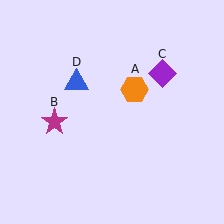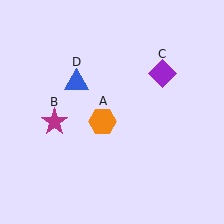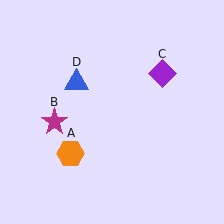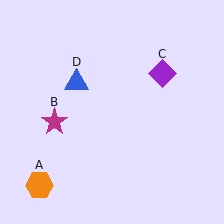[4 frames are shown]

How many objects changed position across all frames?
1 object changed position: orange hexagon (object A).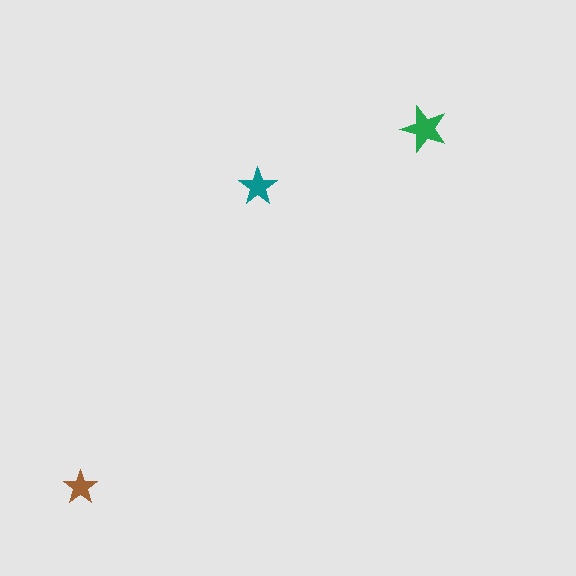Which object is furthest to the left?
The brown star is leftmost.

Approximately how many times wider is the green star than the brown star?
About 1.5 times wider.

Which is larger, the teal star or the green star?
The green one.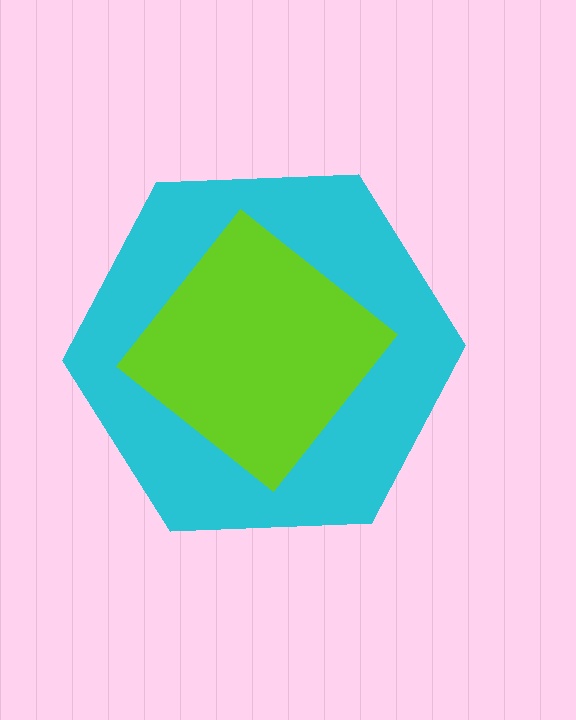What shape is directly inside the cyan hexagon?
The lime diamond.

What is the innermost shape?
The lime diamond.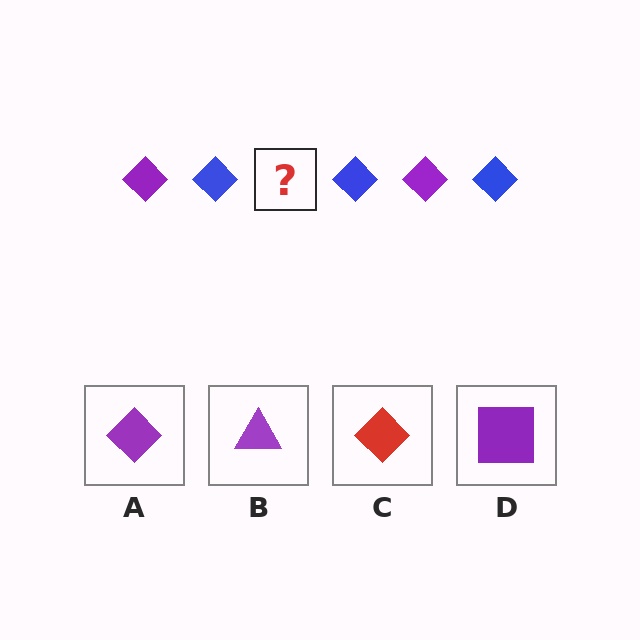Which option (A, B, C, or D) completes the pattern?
A.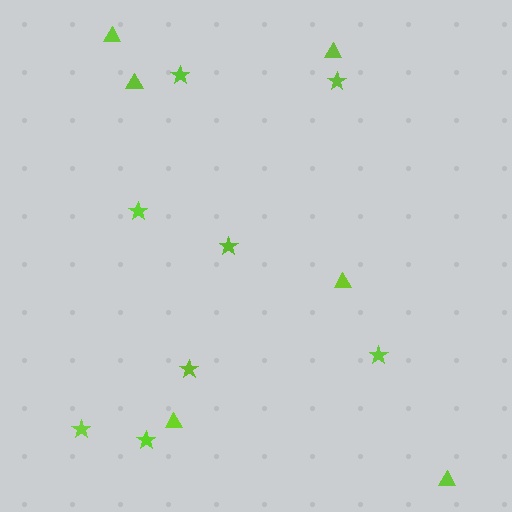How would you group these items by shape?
There are 2 groups: one group of triangles (6) and one group of stars (8).